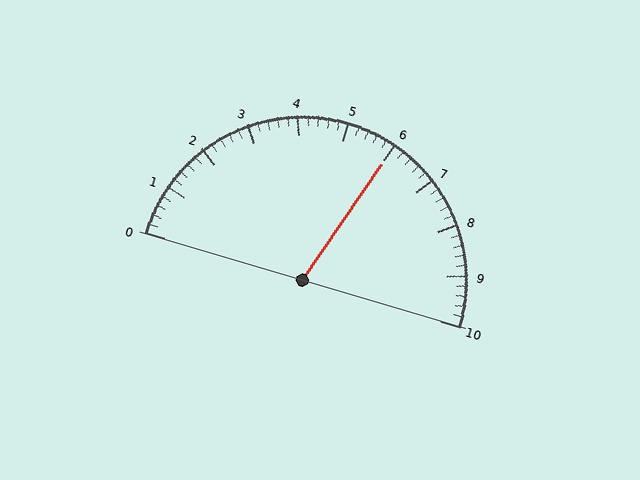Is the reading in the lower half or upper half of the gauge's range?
The reading is in the upper half of the range (0 to 10).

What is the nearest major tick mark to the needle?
The nearest major tick mark is 6.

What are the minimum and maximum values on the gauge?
The gauge ranges from 0 to 10.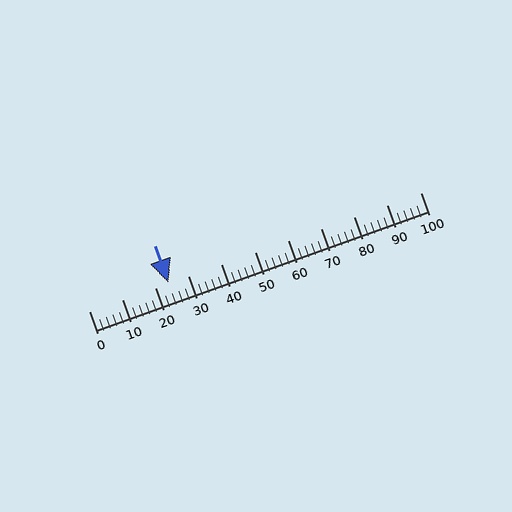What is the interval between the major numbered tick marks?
The major tick marks are spaced 10 units apart.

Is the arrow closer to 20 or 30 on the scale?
The arrow is closer to 20.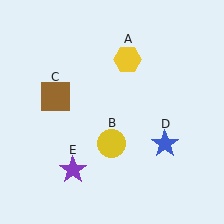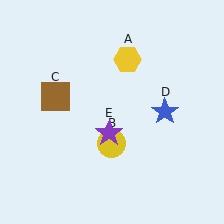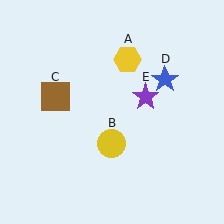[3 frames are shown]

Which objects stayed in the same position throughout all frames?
Yellow hexagon (object A) and yellow circle (object B) and brown square (object C) remained stationary.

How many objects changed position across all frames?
2 objects changed position: blue star (object D), purple star (object E).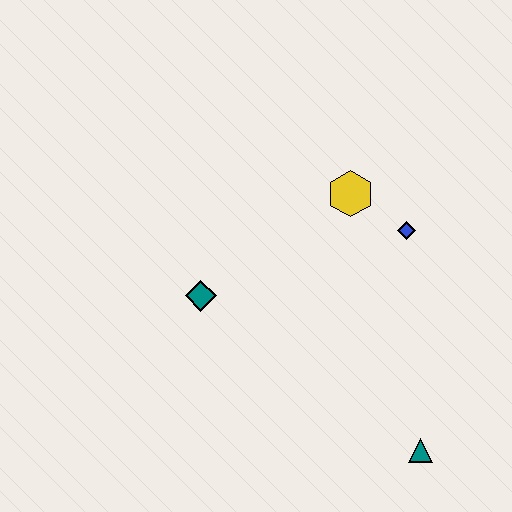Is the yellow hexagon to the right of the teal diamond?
Yes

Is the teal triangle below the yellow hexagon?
Yes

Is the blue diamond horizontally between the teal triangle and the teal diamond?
Yes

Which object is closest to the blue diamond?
The yellow hexagon is closest to the blue diamond.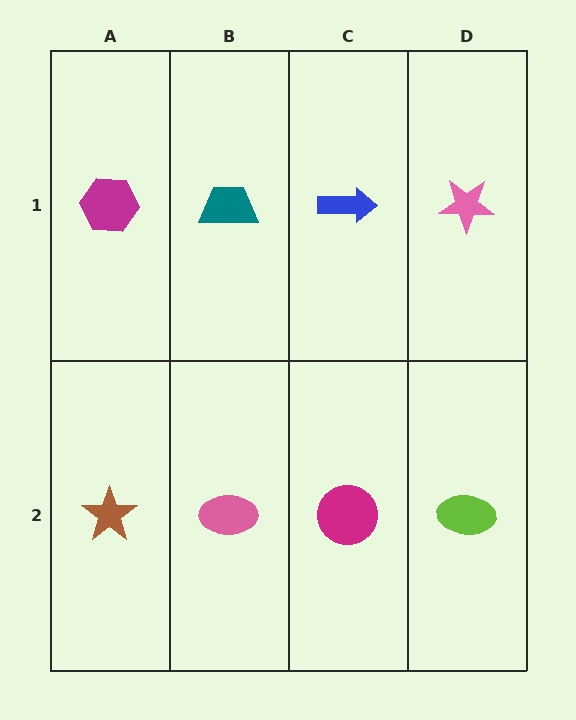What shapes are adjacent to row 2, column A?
A magenta hexagon (row 1, column A), a pink ellipse (row 2, column B).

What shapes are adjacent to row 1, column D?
A lime ellipse (row 2, column D), a blue arrow (row 1, column C).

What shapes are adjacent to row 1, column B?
A pink ellipse (row 2, column B), a magenta hexagon (row 1, column A), a blue arrow (row 1, column C).